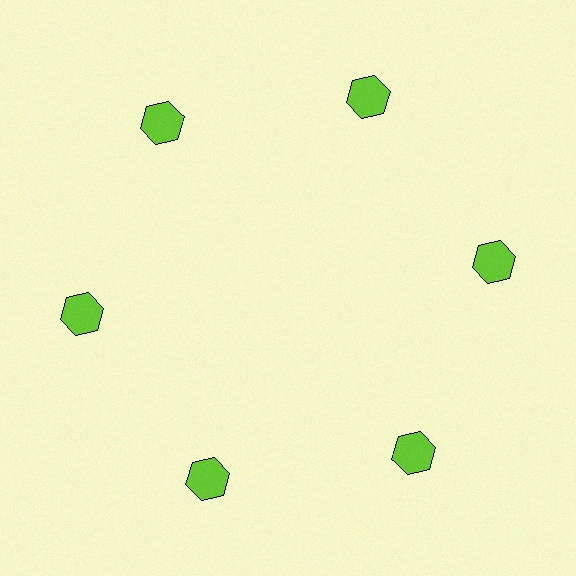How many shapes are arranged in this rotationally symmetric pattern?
There are 6 shapes, arranged in 6 groups of 1.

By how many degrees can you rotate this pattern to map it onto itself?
The pattern maps onto itself every 60 degrees of rotation.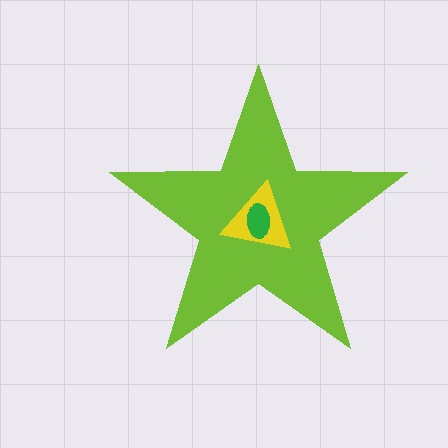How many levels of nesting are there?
3.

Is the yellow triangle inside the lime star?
Yes.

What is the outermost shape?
The lime star.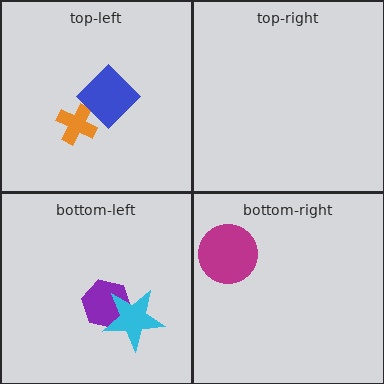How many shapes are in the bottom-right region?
1.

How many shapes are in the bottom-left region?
2.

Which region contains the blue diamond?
The top-left region.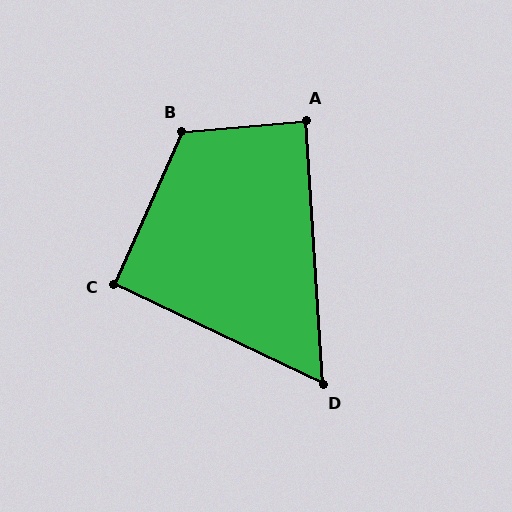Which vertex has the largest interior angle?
B, at approximately 119 degrees.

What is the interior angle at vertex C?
Approximately 91 degrees (approximately right).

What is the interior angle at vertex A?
Approximately 89 degrees (approximately right).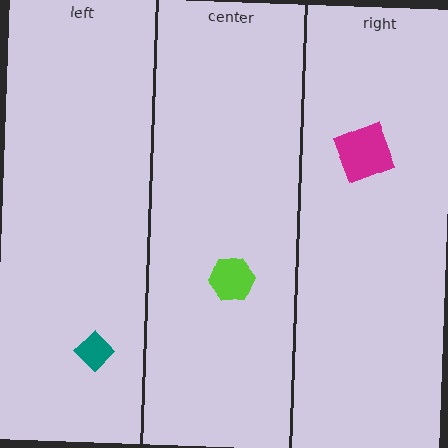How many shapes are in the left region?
1.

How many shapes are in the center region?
1.